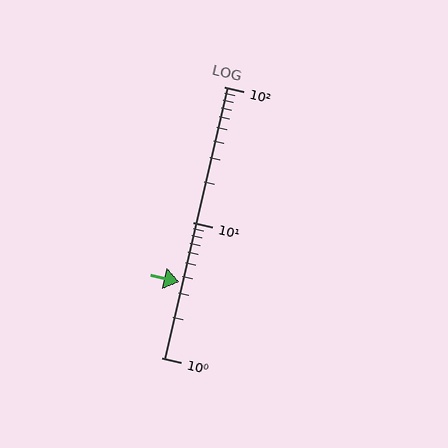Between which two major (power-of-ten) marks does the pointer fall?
The pointer is between 1 and 10.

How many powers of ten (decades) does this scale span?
The scale spans 2 decades, from 1 to 100.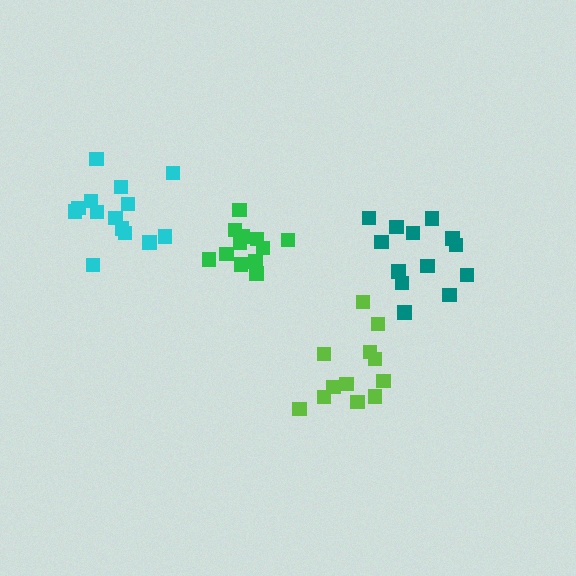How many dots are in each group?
Group 1: 12 dots, Group 2: 12 dots, Group 3: 14 dots, Group 4: 13 dots (51 total).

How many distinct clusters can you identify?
There are 4 distinct clusters.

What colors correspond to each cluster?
The clusters are colored: green, lime, cyan, teal.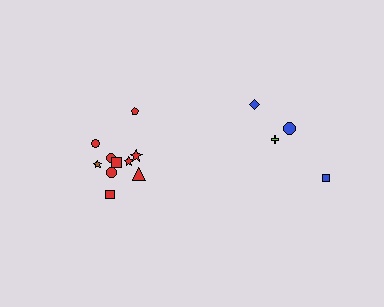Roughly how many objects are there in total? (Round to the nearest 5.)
Roughly 15 objects in total.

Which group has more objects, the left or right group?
The left group.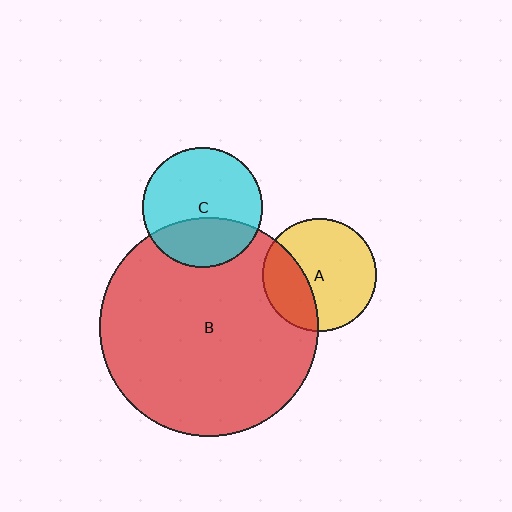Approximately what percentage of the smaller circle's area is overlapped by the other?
Approximately 30%.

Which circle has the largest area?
Circle B (red).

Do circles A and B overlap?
Yes.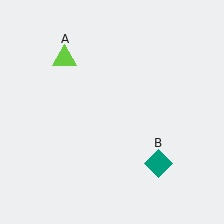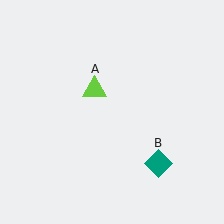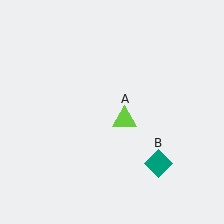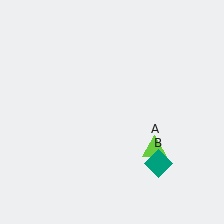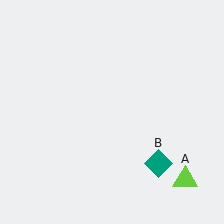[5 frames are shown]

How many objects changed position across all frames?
1 object changed position: lime triangle (object A).